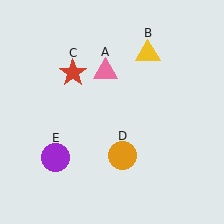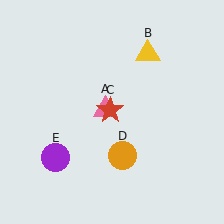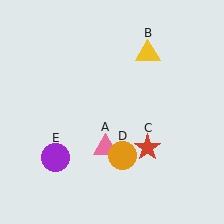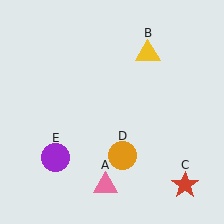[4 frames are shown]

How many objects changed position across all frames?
2 objects changed position: pink triangle (object A), red star (object C).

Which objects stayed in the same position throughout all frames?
Yellow triangle (object B) and orange circle (object D) and purple circle (object E) remained stationary.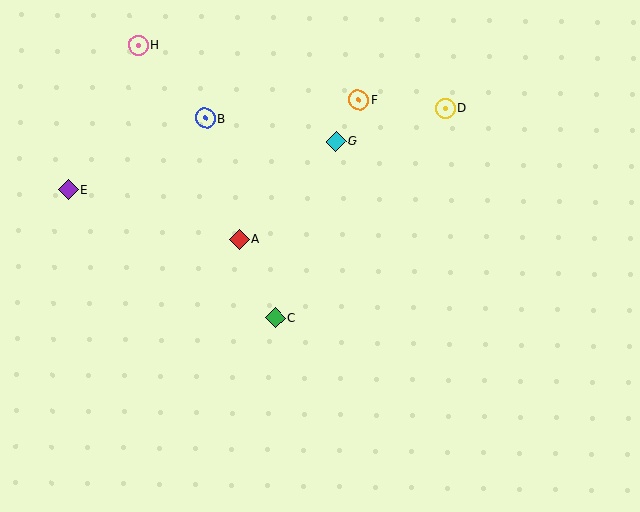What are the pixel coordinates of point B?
Point B is at (205, 118).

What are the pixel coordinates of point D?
Point D is at (445, 108).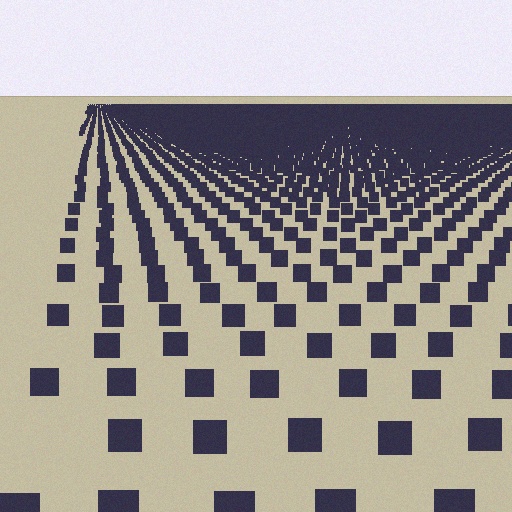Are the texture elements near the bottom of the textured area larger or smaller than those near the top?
Larger. Near the bottom, elements are closer to the viewer and appear at a bigger on-screen size.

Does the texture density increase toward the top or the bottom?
Density increases toward the top.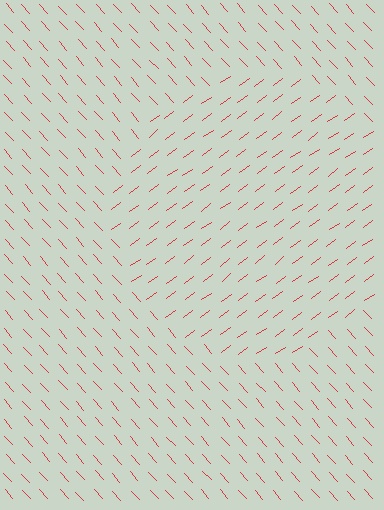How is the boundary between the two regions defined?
The boundary is defined purely by a change in line orientation (approximately 84 degrees difference). All lines are the same color and thickness.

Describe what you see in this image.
The image is filled with small red line segments. A circle region in the image has lines oriented differently from the surrounding lines, creating a visible texture boundary.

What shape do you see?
I see a circle.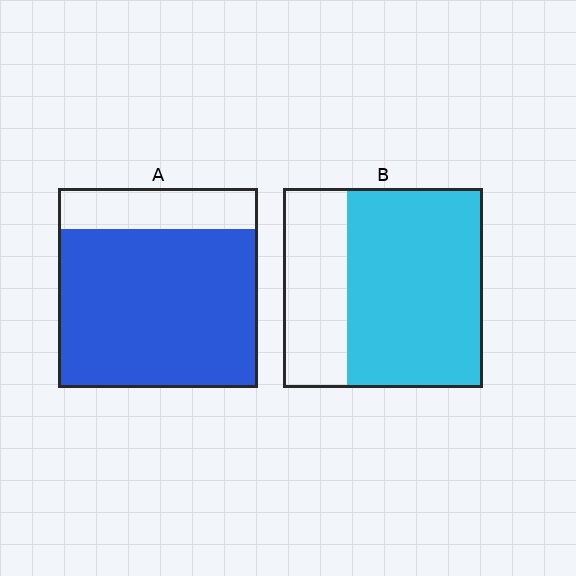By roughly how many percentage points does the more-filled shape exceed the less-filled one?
By roughly 10 percentage points (A over B).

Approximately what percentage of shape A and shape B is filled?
A is approximately 80% and B is approximately 70%.